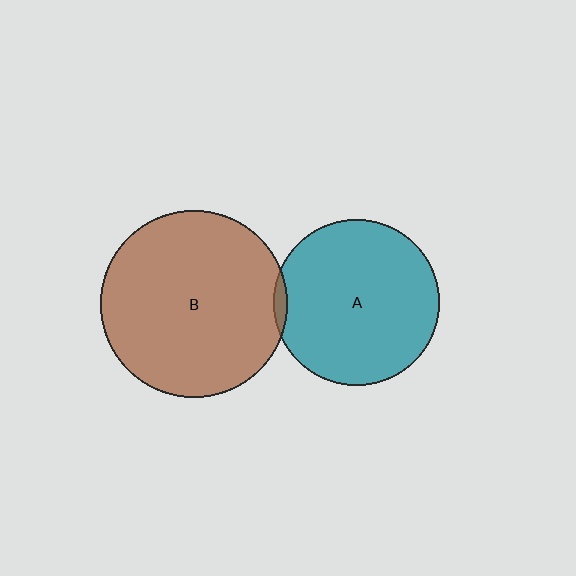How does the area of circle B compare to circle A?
Approximately 1.3 times.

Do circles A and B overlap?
Yes.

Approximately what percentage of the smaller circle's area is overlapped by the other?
Approximately 5%.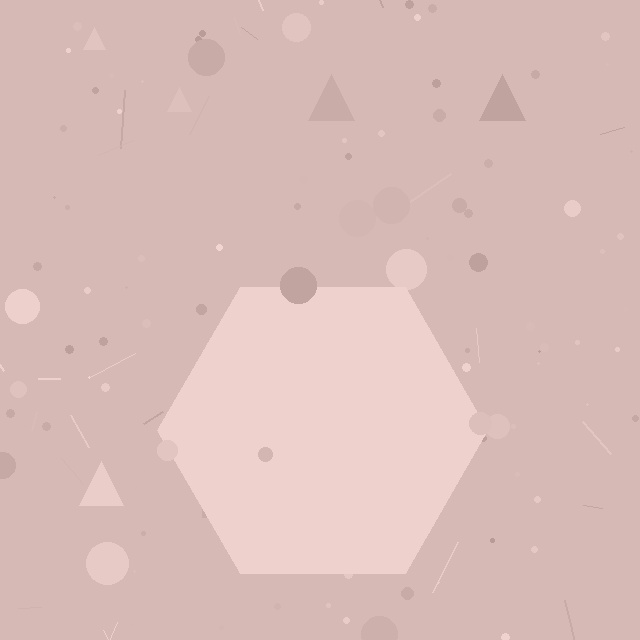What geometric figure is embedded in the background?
A hexagon is embedded in the background.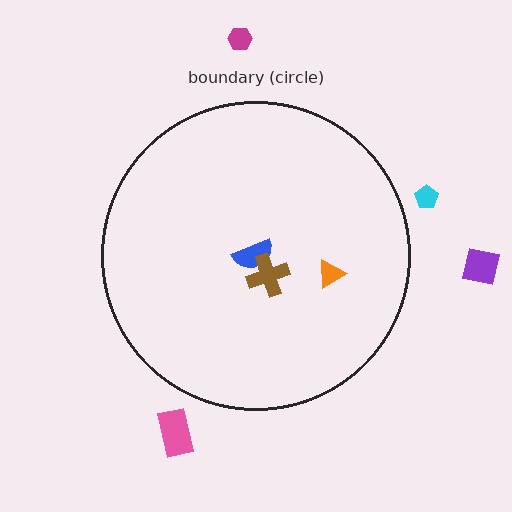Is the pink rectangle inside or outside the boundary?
Outside.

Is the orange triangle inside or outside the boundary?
Inside.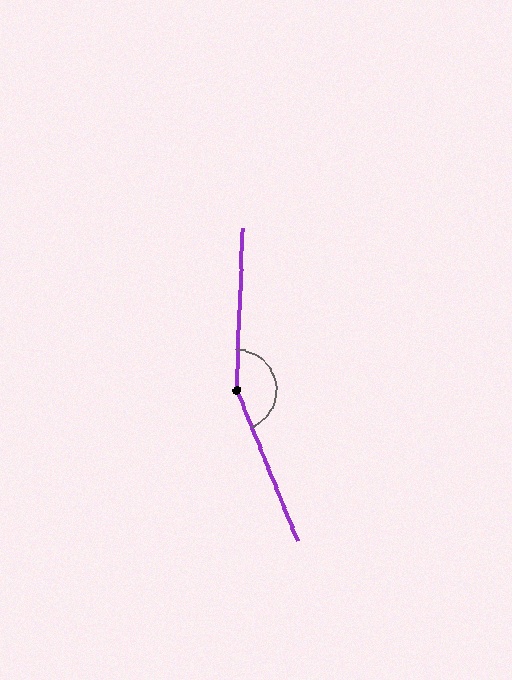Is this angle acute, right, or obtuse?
It is obtuse.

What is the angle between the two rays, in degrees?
Approximately 156 degrees.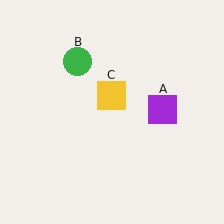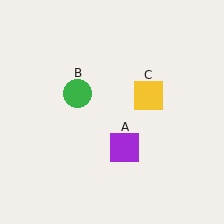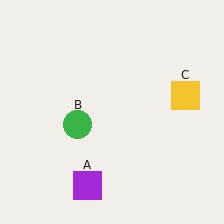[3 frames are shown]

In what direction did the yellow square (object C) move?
The yellow square (object C) moved right.